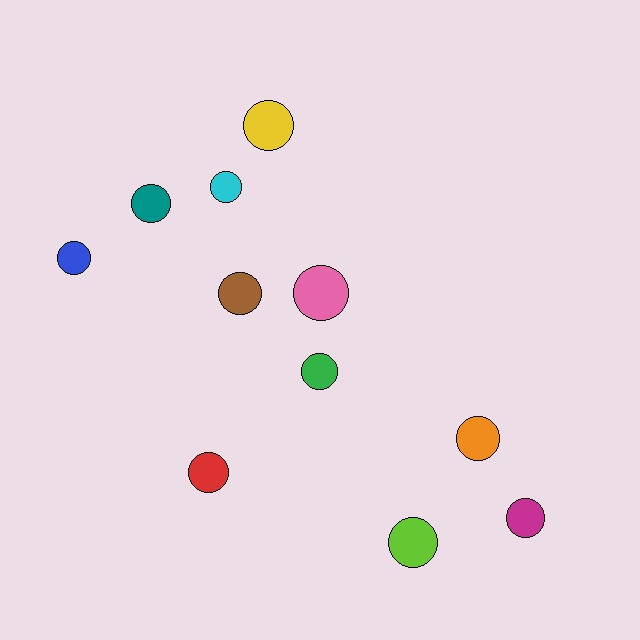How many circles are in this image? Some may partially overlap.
There are 11 circles.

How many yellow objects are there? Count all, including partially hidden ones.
There is 1 yellow object.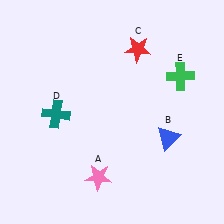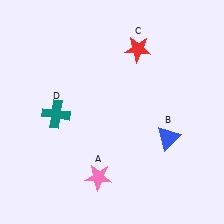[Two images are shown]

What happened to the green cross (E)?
The green cross (E) was removed in Image 2. It was in the top-right area of Image 1.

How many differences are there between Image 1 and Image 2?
There is 1 difference between the two images.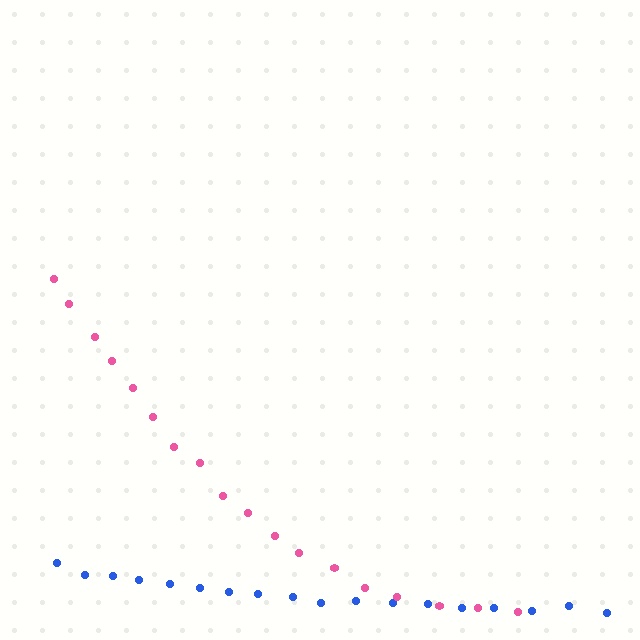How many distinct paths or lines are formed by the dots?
There are 2 distinct paths.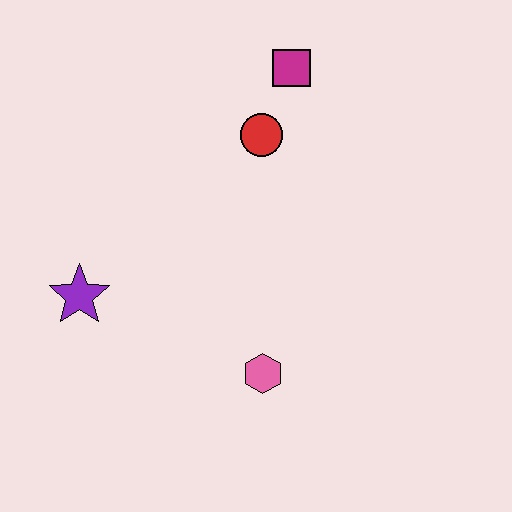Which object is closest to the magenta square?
The red circle is closest to the magenta square.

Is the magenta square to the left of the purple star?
No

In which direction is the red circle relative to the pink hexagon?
The red circle is above the pink hexagon.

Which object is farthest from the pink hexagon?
The magenta square is farthest from the pink hexagon.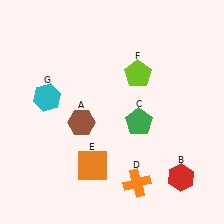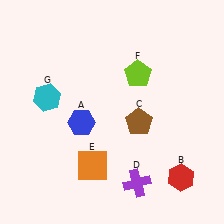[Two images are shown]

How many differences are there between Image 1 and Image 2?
There are 3 differences between the two images.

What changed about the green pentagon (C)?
In Image 1, C is green. In Image 2, it changed to brown.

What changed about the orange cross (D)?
In Image 1, D is orange. In Image 2, it changed to purple.